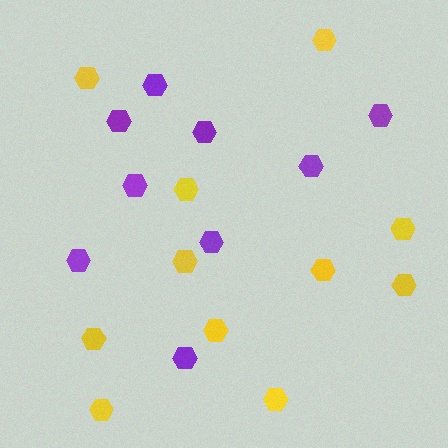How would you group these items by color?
There are 2 groups: one group of purple hexagons (9) and one group of yellow hexagons (11).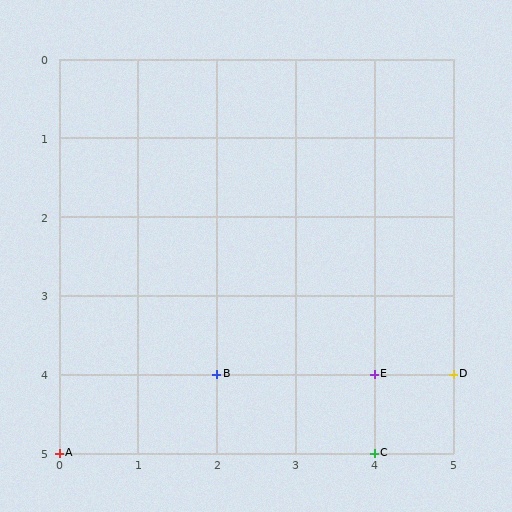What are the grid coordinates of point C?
Point C is at grid coordinates (4, 5).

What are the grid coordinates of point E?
Point E is at grid coordinates (4, 4).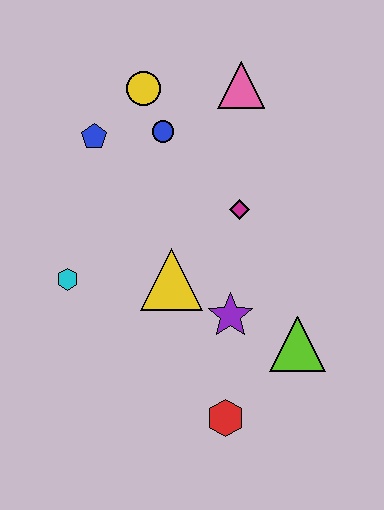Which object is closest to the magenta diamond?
The yellow triangle is closest to the magenta diamond.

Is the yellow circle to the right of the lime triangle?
No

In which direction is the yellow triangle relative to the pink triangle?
The yellow triangle is below the pink triangle.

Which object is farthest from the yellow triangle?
The pink triangle is farthest from the yellow triangle.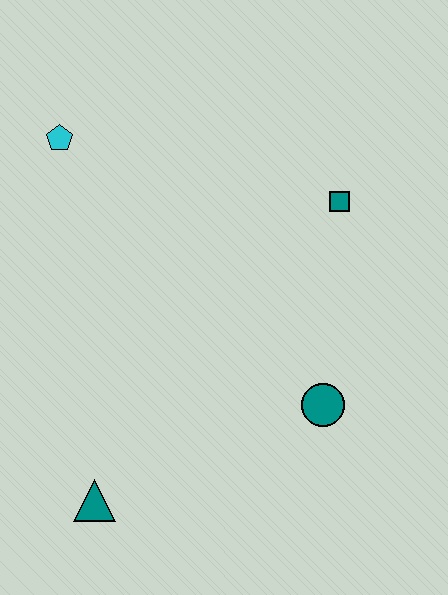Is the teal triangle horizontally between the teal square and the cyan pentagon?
Yes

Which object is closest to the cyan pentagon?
The teal square is closest to the cyan pentagon.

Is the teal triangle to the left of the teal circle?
Yes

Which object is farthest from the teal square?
The teal triangle is farthest from the teal square.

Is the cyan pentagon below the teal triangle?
No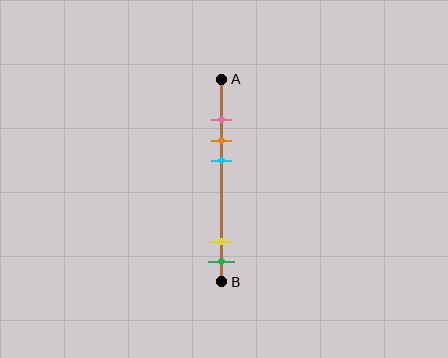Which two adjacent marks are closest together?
The pink and orange marks are the closest adjacent pair.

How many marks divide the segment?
There are 5 marks dividing the segment.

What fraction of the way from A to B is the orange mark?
The orange mark is approximately 30% (0.3) of the way from A to B.